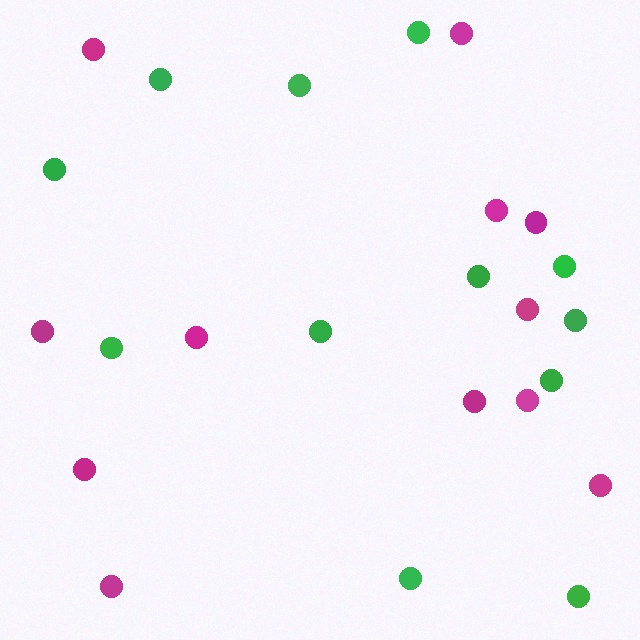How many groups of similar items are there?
There are 2 groups: one group of magenta circles (12) and one group of green circles (12).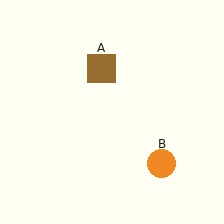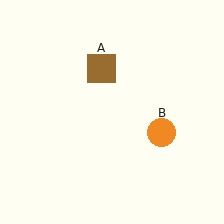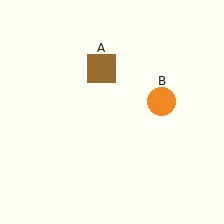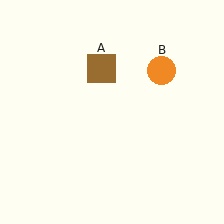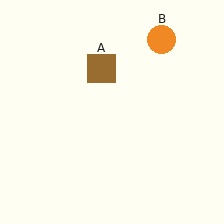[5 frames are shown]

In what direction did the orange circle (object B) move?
The orange circle (object B) moved up.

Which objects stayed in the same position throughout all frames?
Brown square (object A) remained stationary.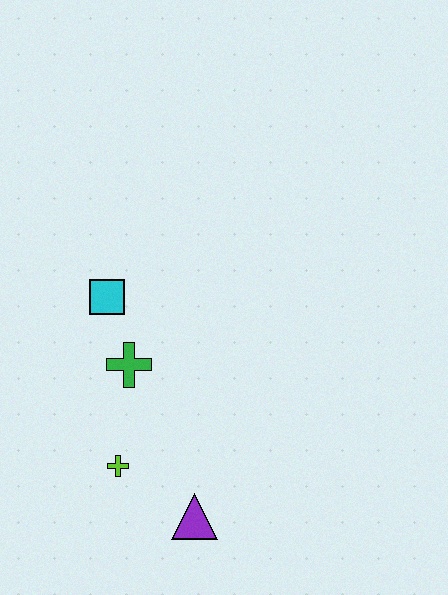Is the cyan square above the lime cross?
Yes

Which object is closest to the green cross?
The cyan square is closest to the green cross.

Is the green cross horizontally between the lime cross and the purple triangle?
Yes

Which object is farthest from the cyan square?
The purple triangle is farthest from the cyan square.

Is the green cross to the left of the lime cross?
No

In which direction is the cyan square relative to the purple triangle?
The cyan square is above the purple triangle.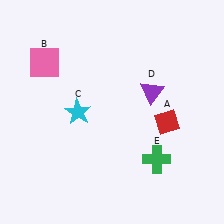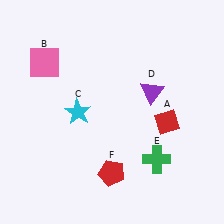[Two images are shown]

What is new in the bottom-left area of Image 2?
A red pentagon (F) was added in the bottom-left area of Image 2.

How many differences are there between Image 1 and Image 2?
There is 1 difference between the two images.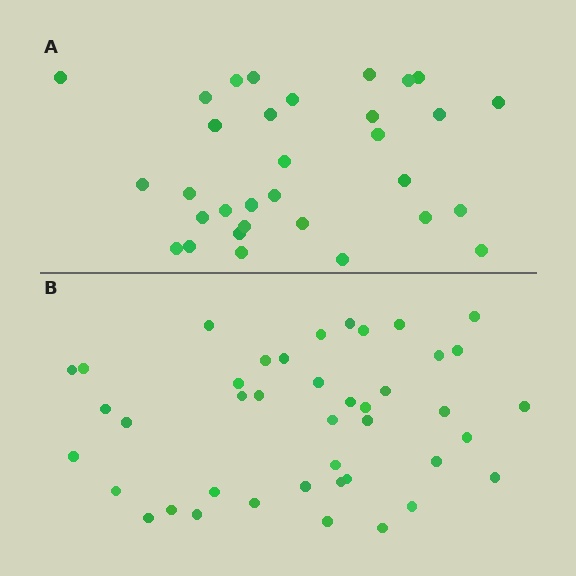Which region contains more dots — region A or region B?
Region B (the bottom region) has more dots.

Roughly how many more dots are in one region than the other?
Region B has roughly 10 or so more dots than region A.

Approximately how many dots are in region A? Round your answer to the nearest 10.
About 30 dots. (The exact count is 32, which rounds to 30.)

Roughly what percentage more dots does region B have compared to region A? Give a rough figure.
About 30% more.